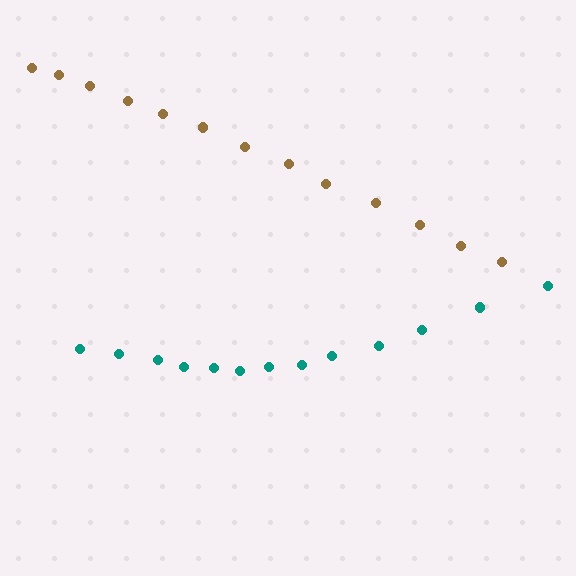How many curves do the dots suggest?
There are 2 distinct paths.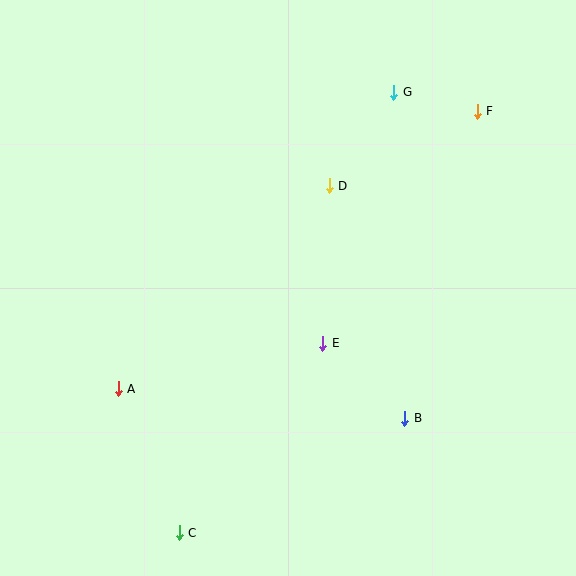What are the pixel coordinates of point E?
Point E is at (323, 343).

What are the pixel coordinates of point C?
Point C is at (179, 533).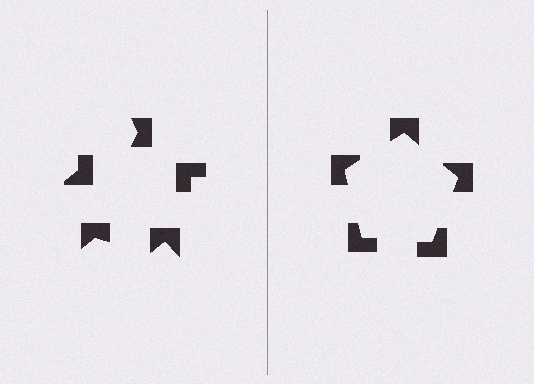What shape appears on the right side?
An illusory pentagon.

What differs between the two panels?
The notched squares are positioned identically on both sides; only the wedge orientations differ. On the right they align to a pentagon; on the left they are misaligned.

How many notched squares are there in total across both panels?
10 — 5 on each side.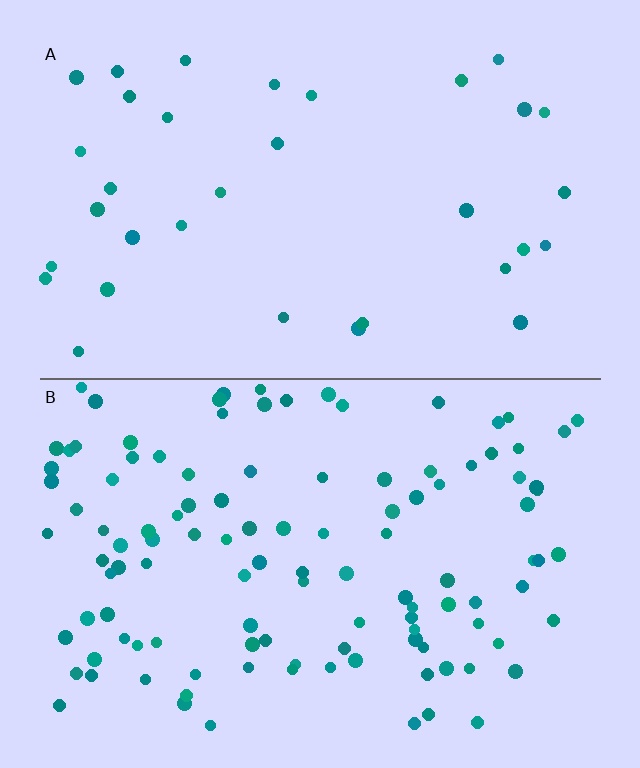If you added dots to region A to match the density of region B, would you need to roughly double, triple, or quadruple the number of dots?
Approximately triple.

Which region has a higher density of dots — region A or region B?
B (the bottom).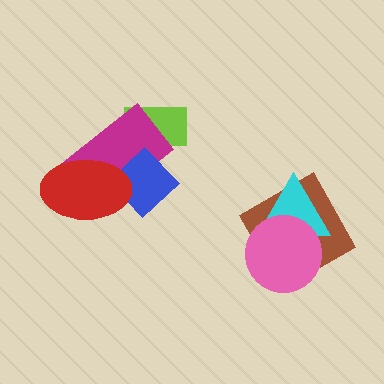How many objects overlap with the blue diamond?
3 objects overlap with the blue diamond.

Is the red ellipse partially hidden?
No, no other shape covers it.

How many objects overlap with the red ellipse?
2 objects overlap with the red ellipse.